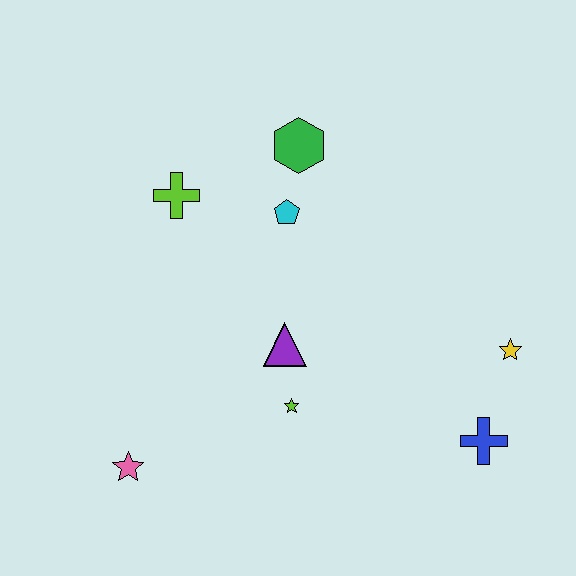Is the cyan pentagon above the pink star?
Yes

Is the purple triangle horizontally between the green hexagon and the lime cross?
Yes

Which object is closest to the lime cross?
The cyan pentagon is closest to the lime cross.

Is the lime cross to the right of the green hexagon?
No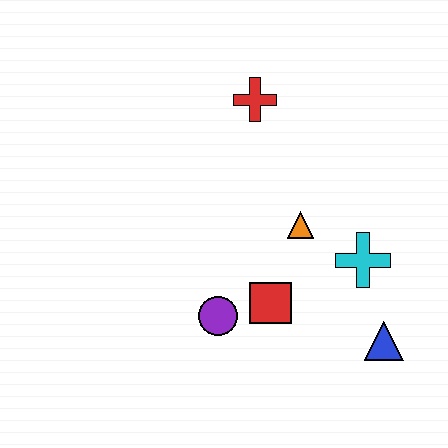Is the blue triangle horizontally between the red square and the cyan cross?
No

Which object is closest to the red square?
The purple circle is closest to the red square.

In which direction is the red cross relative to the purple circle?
The red cross is above the purple circle.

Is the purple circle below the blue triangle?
No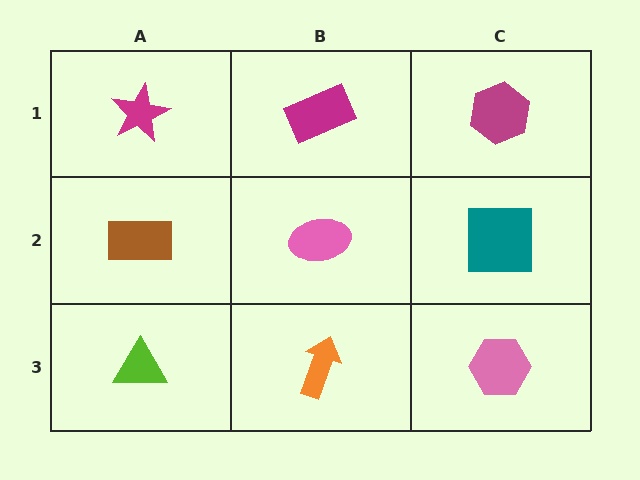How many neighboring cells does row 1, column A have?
2.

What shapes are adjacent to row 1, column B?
A pink ellipse (row 2, column B), a magenta star (row 1, column A), a magenta hexagon (row 1, column C).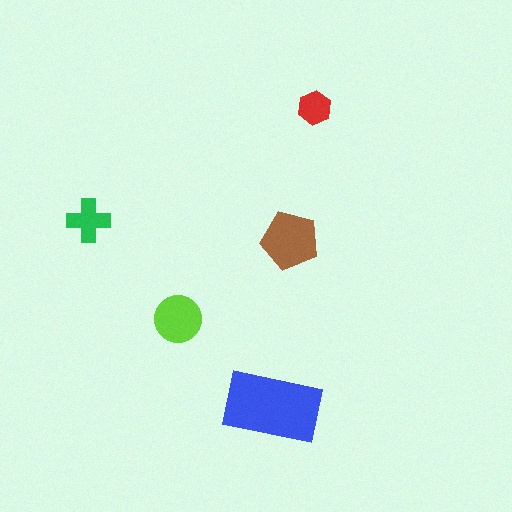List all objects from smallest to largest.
The red hexagon, the green cross, the lime circle, the brown pentagon, the blue rectangle.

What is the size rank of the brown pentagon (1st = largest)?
2nd.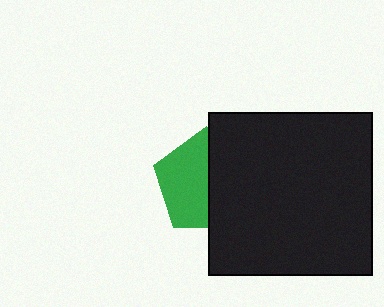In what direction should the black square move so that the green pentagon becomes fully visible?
The black square should move right. That is the shortest direction to clear the overlap and leave the green pentagon fully visible.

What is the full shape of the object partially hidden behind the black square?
The partially hidden object is a green pentagon.